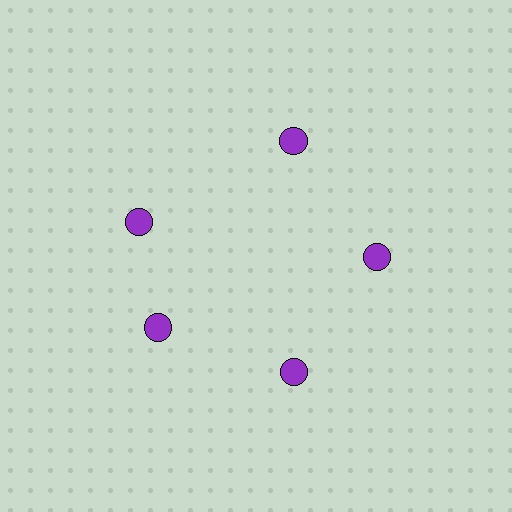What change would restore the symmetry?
The symmetry would be restored by rotating it back into even spacing with its neighbors so that all 5 circles sit at equal angles and equal distance from the center.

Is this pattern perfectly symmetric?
No. The 5 purple circles are arranged in a ring, but one element near the 10 o'clock position is rotated out of alignment along the ring, breaking the 5-fold rotational symmetry.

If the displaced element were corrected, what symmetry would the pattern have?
It would have 5-fold rotational symmetry — the pattern would map onto itself every 72 degrees.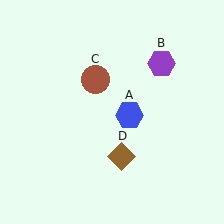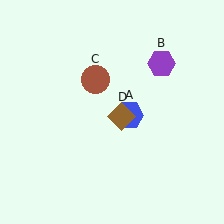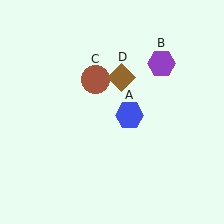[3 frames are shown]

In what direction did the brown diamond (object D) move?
The brown diamond (object D) moved up.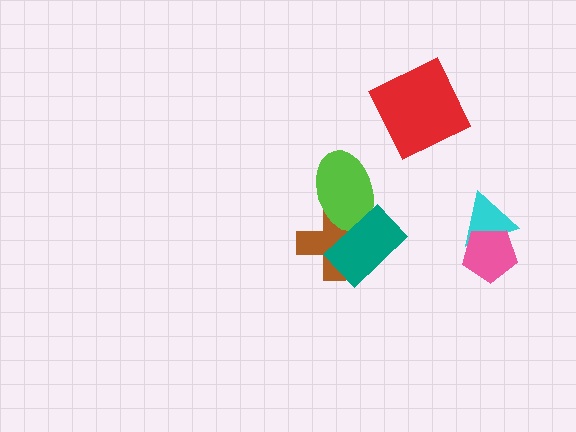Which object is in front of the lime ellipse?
The teal rectangle is in front of the lime ellipse.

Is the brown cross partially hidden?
Yes, it is partially covered by another shape.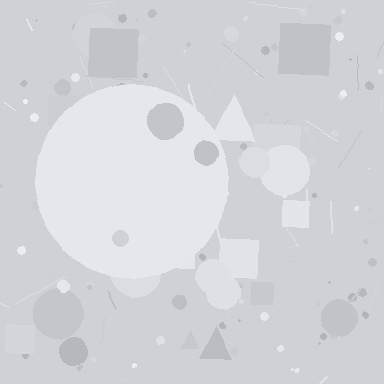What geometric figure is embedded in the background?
A circle is embedded in the background.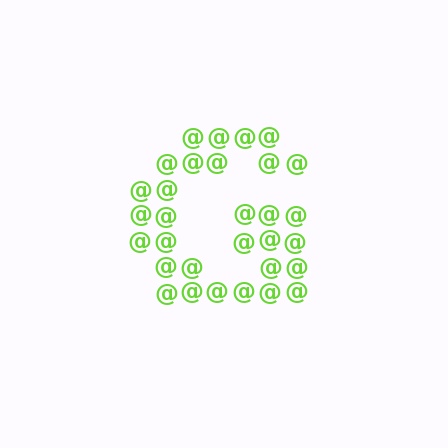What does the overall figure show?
The overall figure shows the letter G.